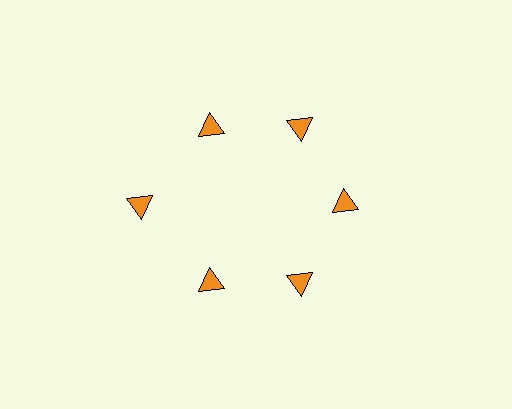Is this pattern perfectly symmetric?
No. The 6 orange triangles are arranged in a ring, but one element near the 9 o'clock position is pushed outward from the center, breaking the 6-fold rotational symmetry.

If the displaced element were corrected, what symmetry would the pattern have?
It would have 6-fold rotational symmetry — the pattern would map onto itself every 60 degrees.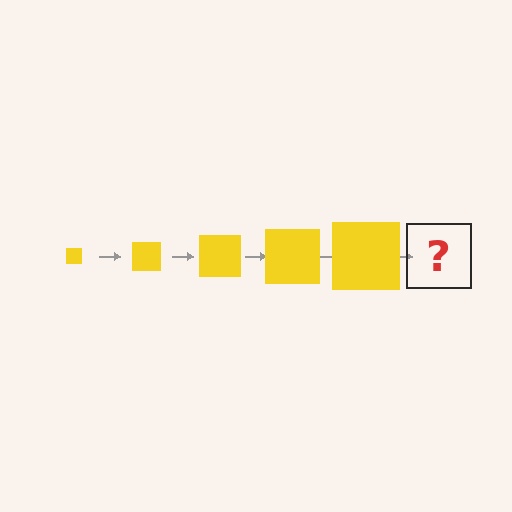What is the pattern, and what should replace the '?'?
The pattern is that the square gets progressively larger each step. The '?' should be a yellow square, larger than the previous one.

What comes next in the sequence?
The next element should be a yellow square, larger than the previous one.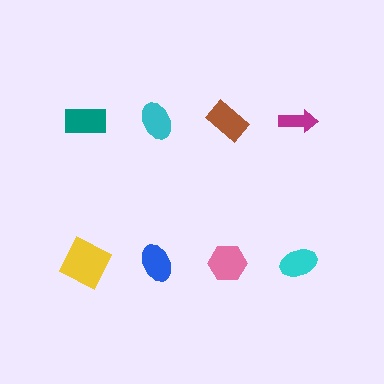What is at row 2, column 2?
A blue ellipse.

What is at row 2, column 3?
A pink hexagon.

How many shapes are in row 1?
4 shapes.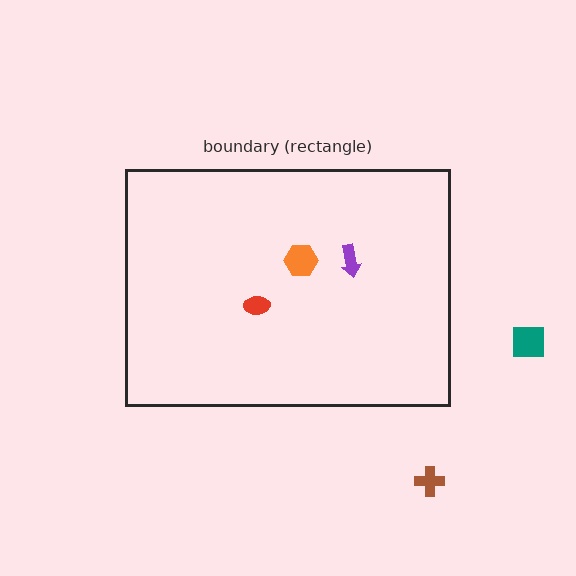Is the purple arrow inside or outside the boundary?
Inside.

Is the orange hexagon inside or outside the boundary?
Inside.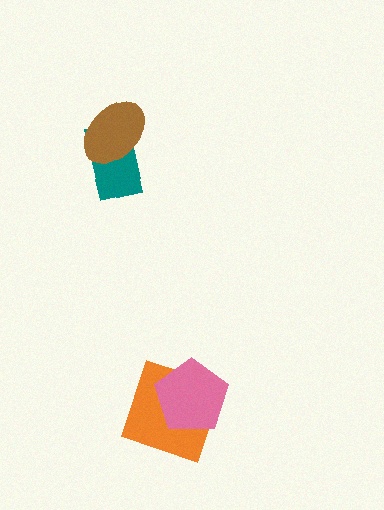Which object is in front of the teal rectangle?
The brown ellipse is in front of the teal rectangle.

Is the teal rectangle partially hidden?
Yes, it is partially covered by another shape.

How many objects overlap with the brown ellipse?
1 object overlaps with the brown ellipse.